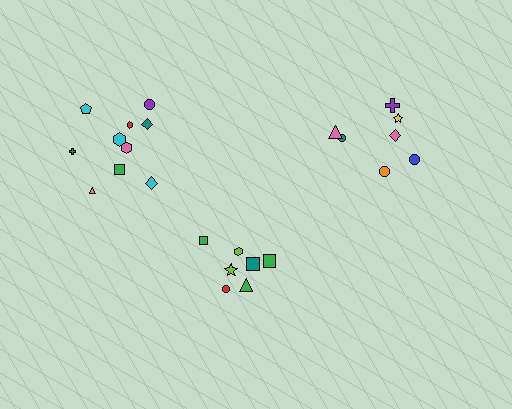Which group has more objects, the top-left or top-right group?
The top-left group.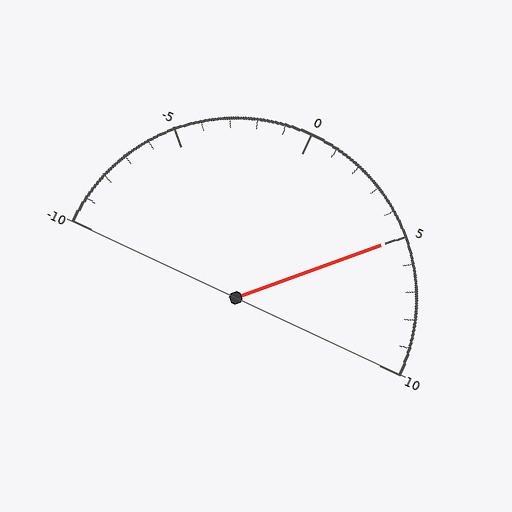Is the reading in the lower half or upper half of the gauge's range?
The reading is in the upper half of the range (-10 to 10).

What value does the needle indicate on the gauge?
The needle indicates approximately 5.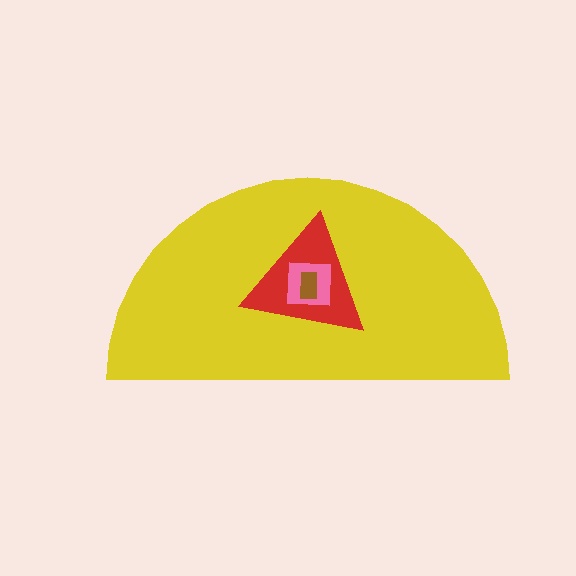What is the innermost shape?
The brown rectangle.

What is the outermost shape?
The yellow semicircle.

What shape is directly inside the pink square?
The brown rectangle.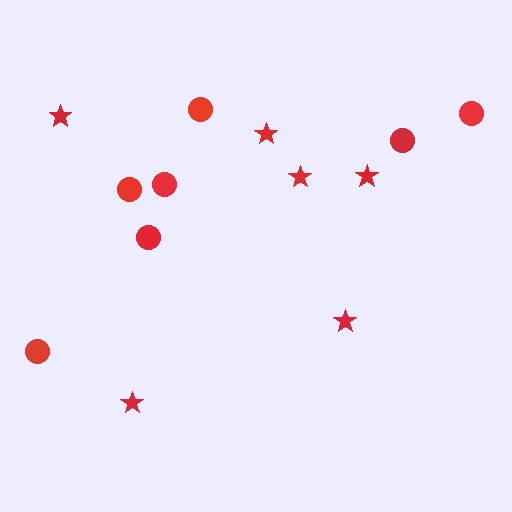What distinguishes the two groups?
There are 2 groups: one group of circles (7) and one group of stars (6).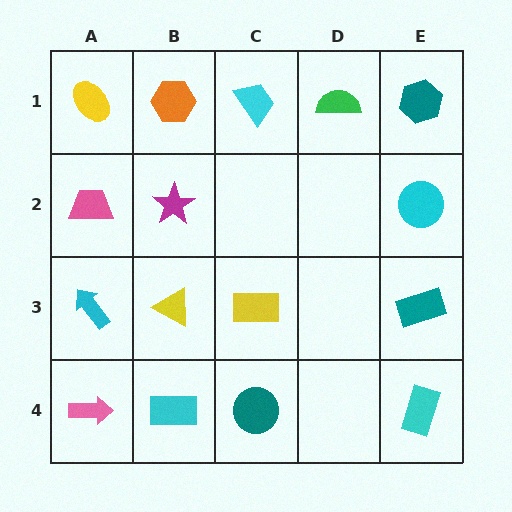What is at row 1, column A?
A yellow ellipse.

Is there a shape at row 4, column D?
No, that cell is empty.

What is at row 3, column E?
A teal rectangle.